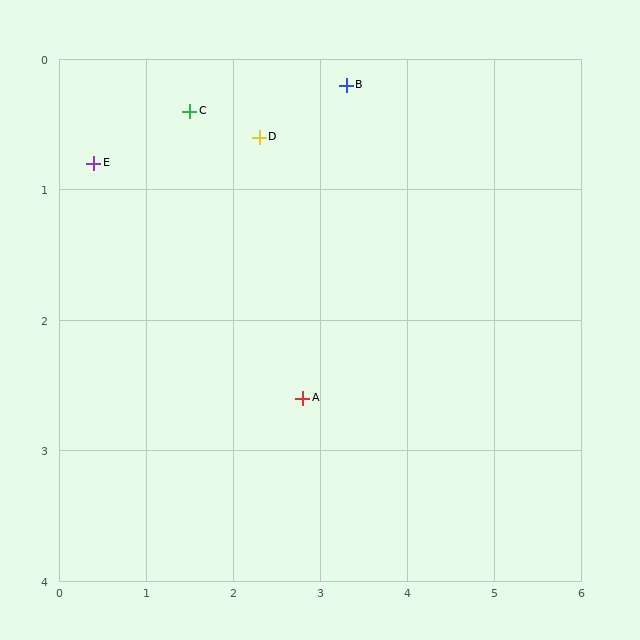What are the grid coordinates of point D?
Point D is at approximately (2.3, 0.6).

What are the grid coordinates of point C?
Point C is at approximately (1.5, 0.4).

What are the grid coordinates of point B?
Point B is at approximately (3.3, 0.2).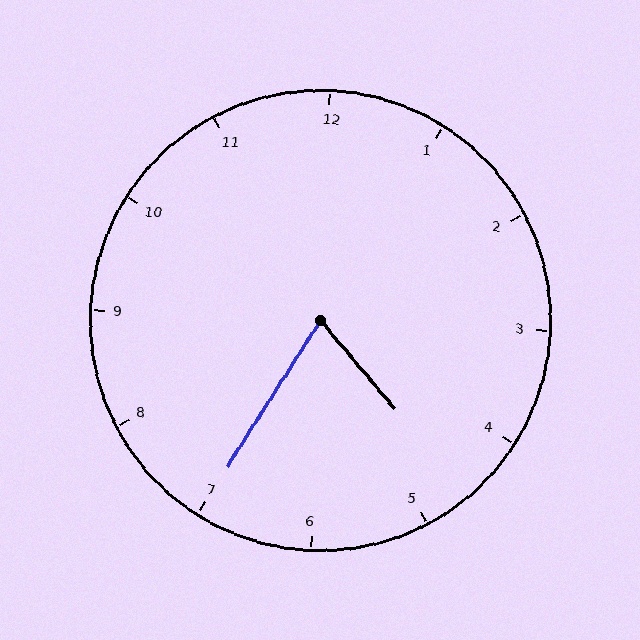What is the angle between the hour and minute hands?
Approximately 72 degrees.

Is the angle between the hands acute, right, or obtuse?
It is acute.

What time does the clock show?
4:35.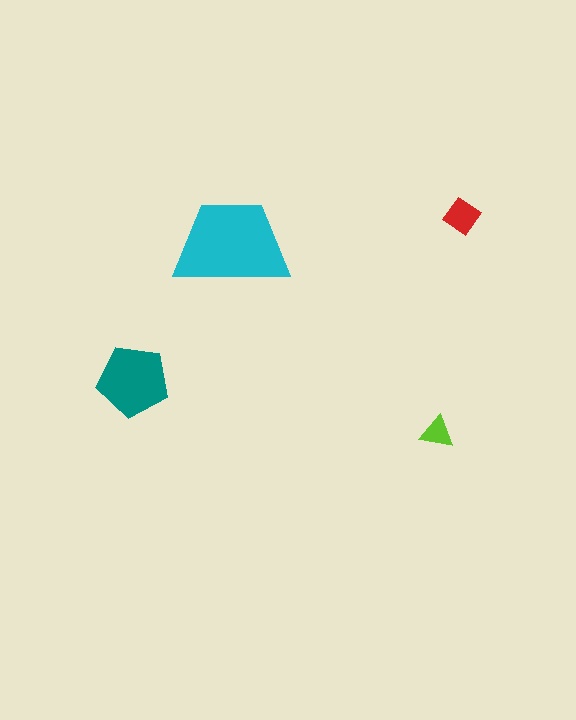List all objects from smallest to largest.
The lime triangle, the red diamond, the teal pentagon, the cyan trapezoid.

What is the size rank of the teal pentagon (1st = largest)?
2nd.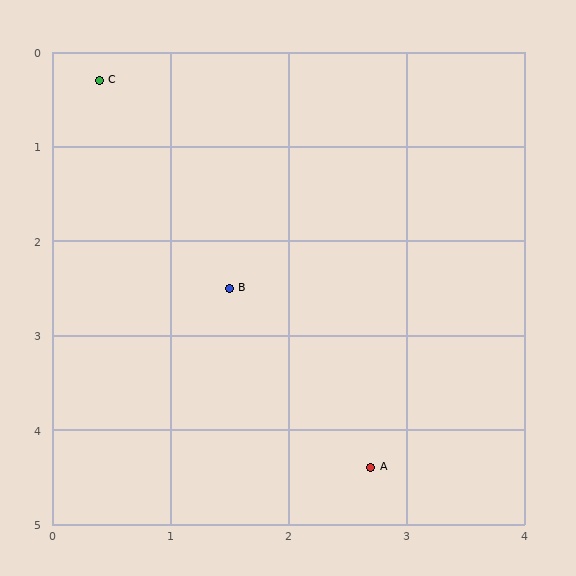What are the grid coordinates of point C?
Point C is at approximately (0.4, 0.3).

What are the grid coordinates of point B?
Point B is at approximately (1.5, 2.5).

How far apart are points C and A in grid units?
Points C and A are about 4.7 grid units apart.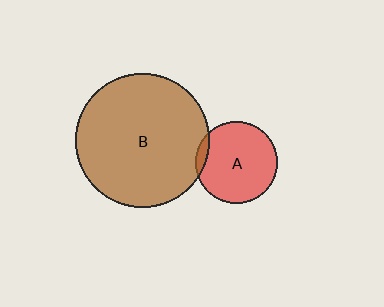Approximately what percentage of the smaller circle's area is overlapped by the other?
Approximately 5%.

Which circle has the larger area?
Circle B (brown).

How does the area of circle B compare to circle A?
Approximately 2.7 times.